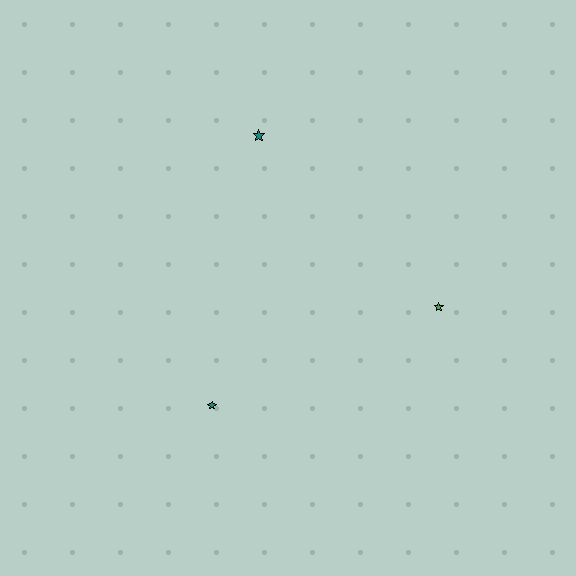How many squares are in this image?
There are no squares.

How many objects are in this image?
There are 3 objects.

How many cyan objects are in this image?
There are no cyan objects.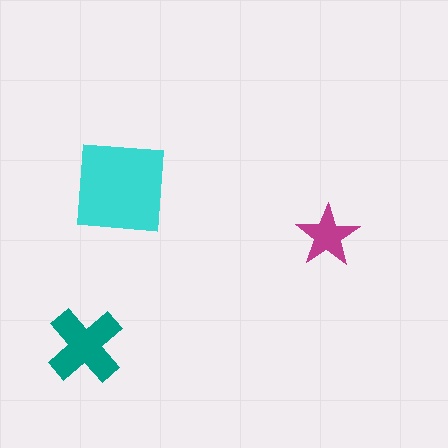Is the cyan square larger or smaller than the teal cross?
Larger.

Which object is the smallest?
The magenta star.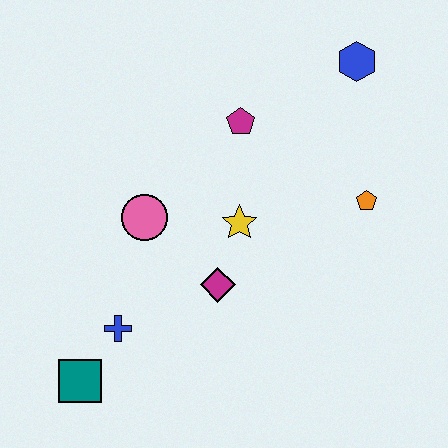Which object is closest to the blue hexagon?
The magenta pentagon is closest to the blue hexagon.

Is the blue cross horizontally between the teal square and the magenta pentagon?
Yes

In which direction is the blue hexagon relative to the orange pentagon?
The blue hexagon is above the orange pentagon.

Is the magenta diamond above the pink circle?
No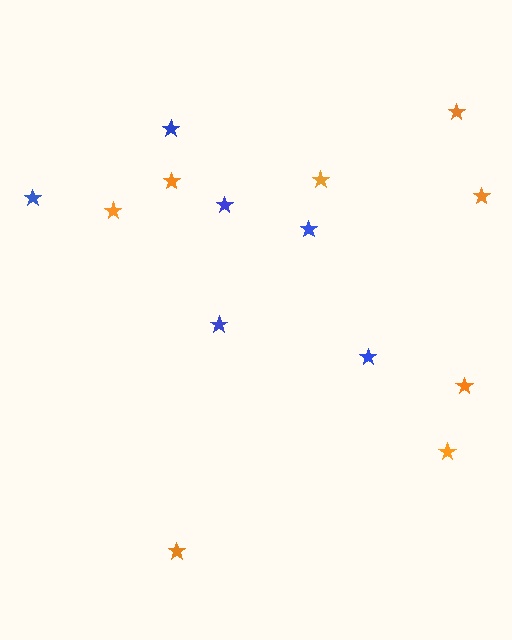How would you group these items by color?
There are 2 groups: one group of orange stars (8) and one group of blue stars (6).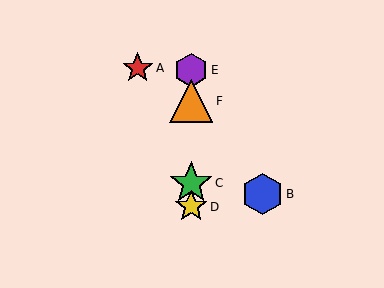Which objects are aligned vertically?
Objects C, D, E, F are aligned vertically.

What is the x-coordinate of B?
Object B is at x≈262.